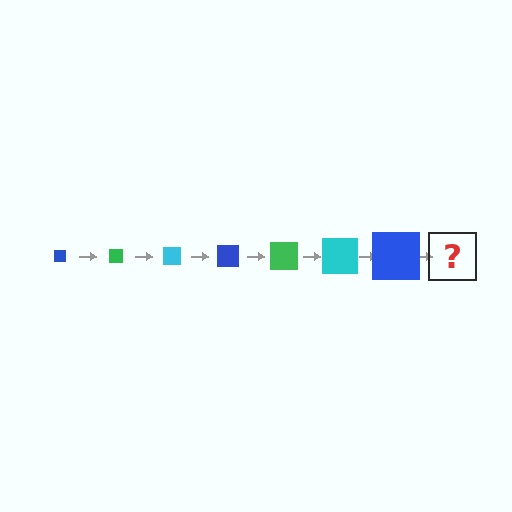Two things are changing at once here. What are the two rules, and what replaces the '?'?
The two rules are that the square grows larger each step and the color cycles through blue, green, and cyan. The '?' should be a green square, larger than the previous one.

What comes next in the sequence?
The next element should be a green square, larger than the previous one.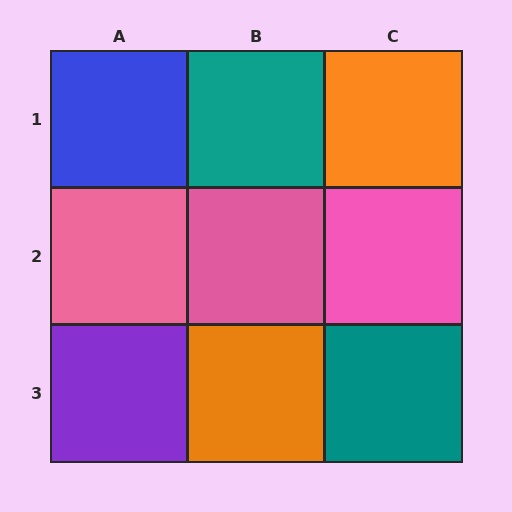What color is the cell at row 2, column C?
Pink.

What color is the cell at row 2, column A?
Pink.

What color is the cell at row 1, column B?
Teal.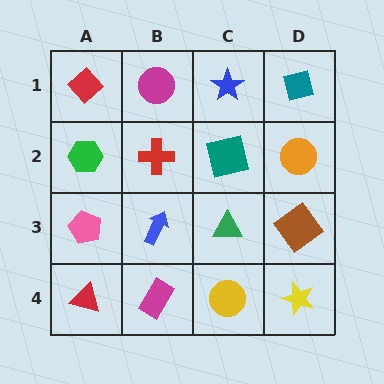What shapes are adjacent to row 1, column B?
A red cross (row 2, column B), a red diamond (row 1, column A), a blue star (row 1, column C).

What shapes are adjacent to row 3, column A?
A green hexagon (row 2, column A), a red triangle (row 4, column A), a blue arrow (row 3, column B).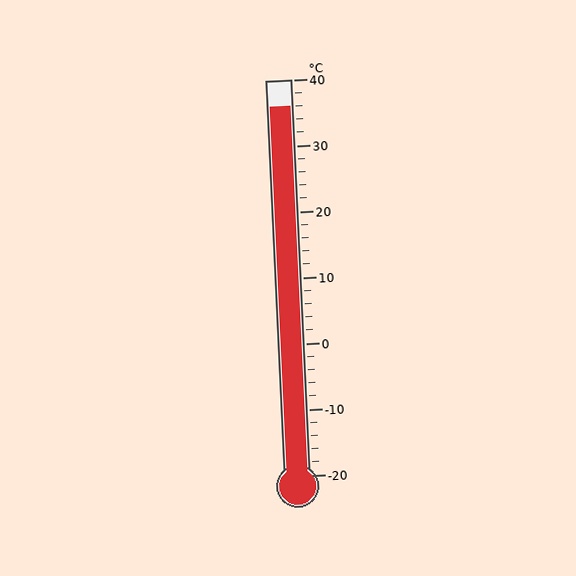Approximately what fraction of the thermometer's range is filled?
The thermometer is filled to approximately 95% of its range.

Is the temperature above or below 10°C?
The temperature is above 10°C.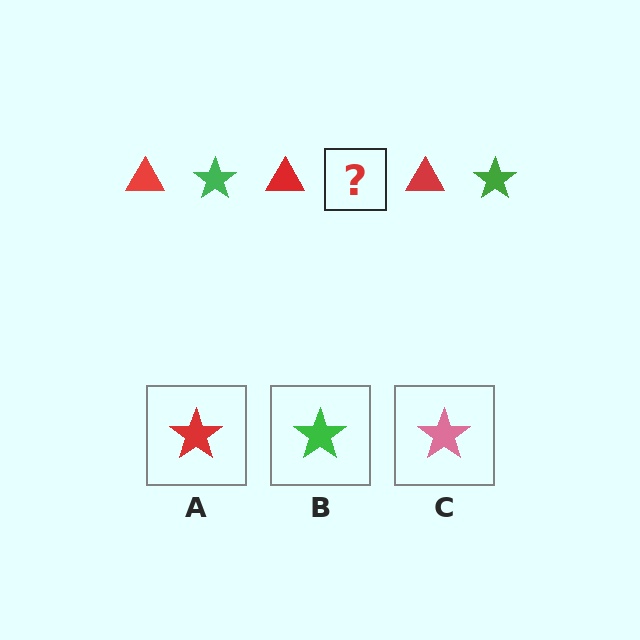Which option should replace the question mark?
Option B.